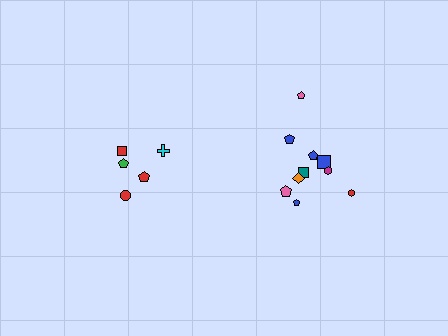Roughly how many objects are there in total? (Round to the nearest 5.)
Roughly 15 objects in total.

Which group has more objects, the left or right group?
The right group.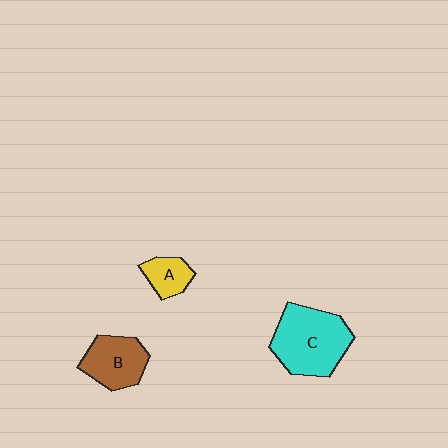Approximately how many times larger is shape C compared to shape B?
Approximately 1.5 times.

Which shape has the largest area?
Shape C (cyan).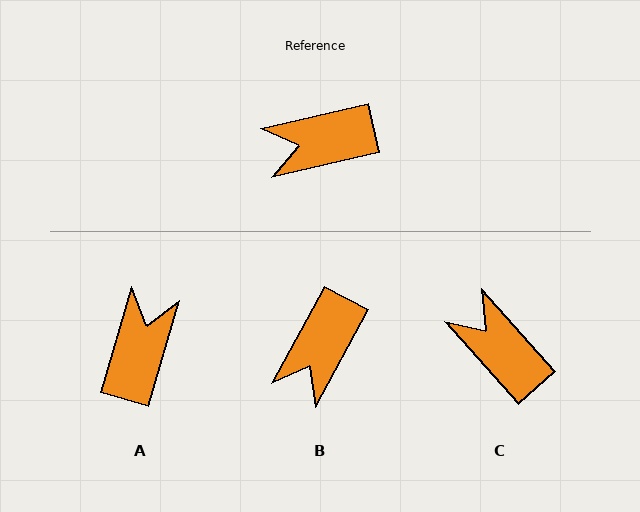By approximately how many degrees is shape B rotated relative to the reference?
Approximately 49 degrees counter-clockwise.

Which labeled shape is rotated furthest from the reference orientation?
A, about 120 degrees away.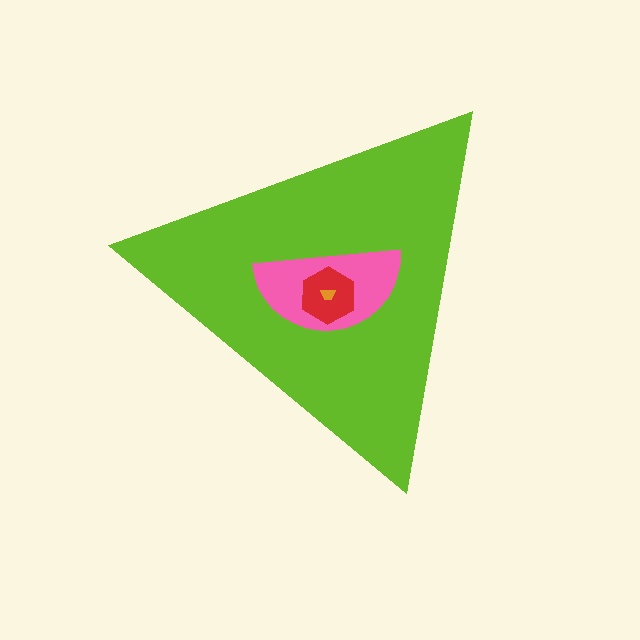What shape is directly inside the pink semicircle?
The red hexagon.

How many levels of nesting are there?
4.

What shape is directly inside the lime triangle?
The pink semicircle.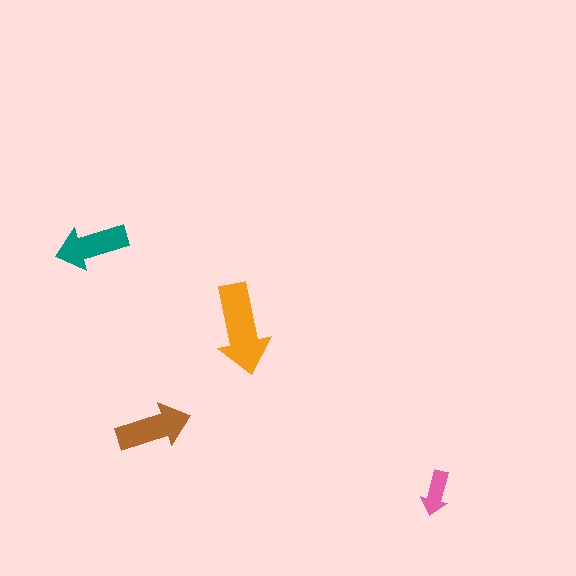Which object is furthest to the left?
The teal arrow is leftmost.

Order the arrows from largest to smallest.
the orange one, the brown one, the teal one, the pink one.